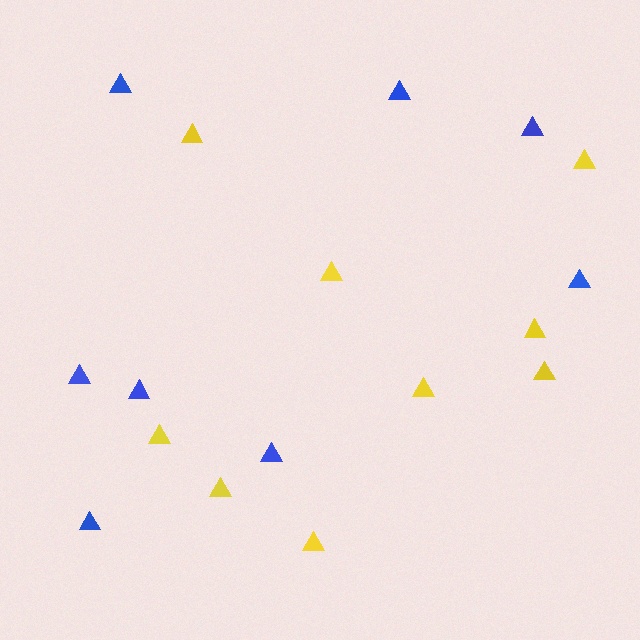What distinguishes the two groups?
There are 2 groups: one group of blue triangles (8) and one group of yellow triangles (9).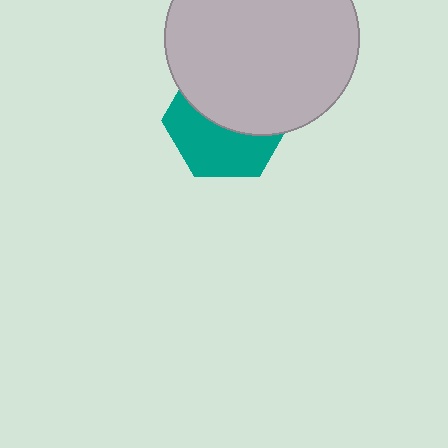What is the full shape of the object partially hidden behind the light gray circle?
The partially hidden object is a teal hexagon.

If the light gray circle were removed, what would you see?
You would see the complete teal hexagon.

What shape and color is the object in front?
The object in front is a light gray circle.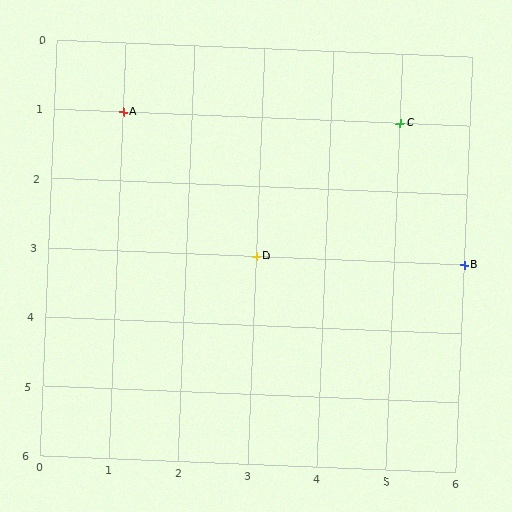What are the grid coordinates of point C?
Point C is at grid coordinates (5, 1).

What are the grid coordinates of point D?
Point D is at grid coordinates (3, 3).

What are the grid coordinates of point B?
Point B is at grid coordinates (6, 3).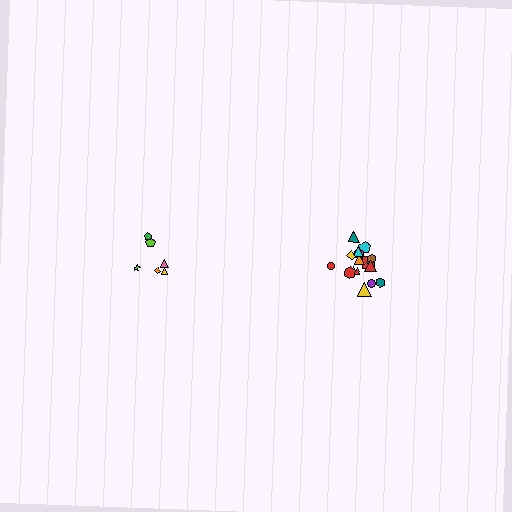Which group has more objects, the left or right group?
The right group.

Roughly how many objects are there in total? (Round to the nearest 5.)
Roughly 25 objects in total.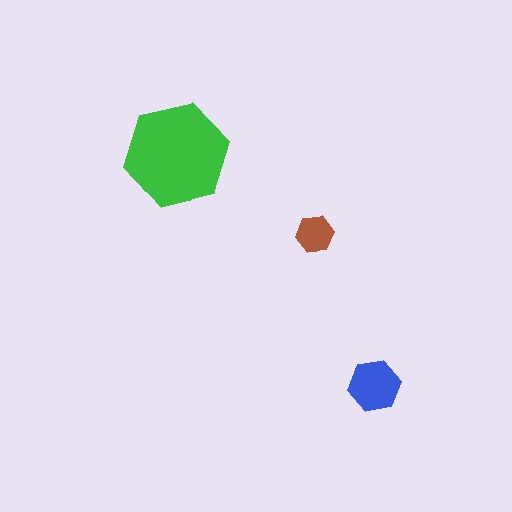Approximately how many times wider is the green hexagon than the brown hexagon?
About 2.5 times wider.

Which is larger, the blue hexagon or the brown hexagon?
The blue one.